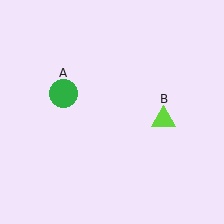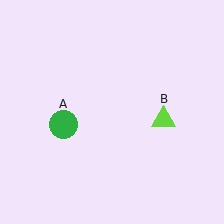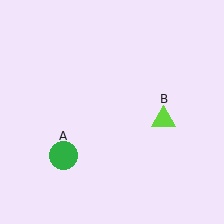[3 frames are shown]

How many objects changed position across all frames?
1 object changed position: green circle (object A).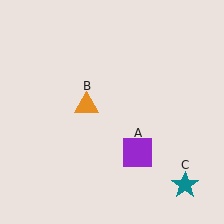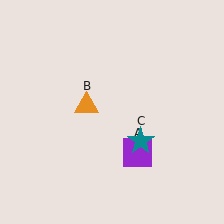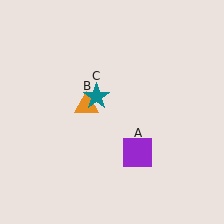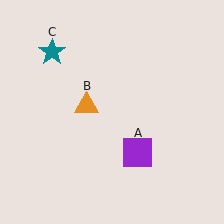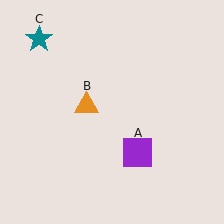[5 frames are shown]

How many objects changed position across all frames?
1 object changed position: teal star (object C).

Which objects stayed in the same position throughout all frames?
Purple square (object A) and orange triangle (object B) remained stationary.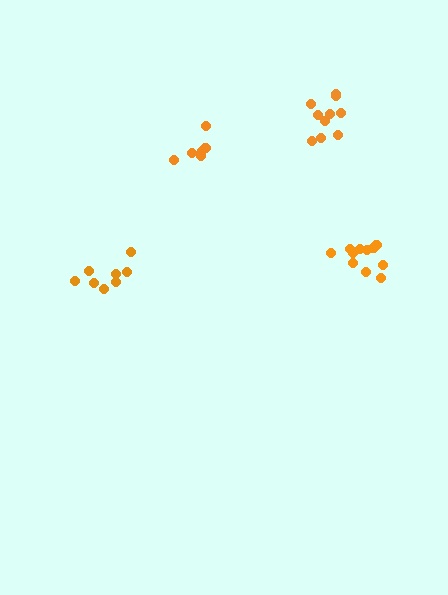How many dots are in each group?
Group 1: 10 dots, Group 2: 11 dots, Group 3: 8 dots, Group 4: 6 dots (35 total).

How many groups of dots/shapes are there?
There are 4 groups.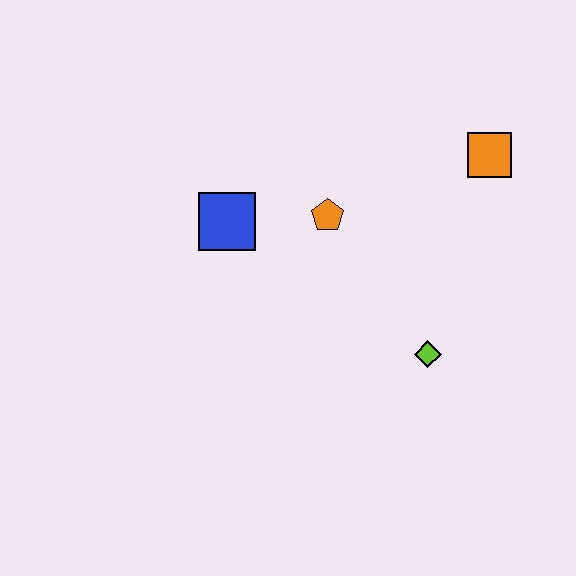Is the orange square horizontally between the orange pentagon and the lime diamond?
No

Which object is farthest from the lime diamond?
The blue square is farthest from the lime diamond.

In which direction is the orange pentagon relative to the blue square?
The orange pentagon is to the right of the blue square.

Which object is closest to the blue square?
The orange pentagon is closest to the blue square.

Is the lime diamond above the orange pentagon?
No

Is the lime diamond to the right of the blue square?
Yes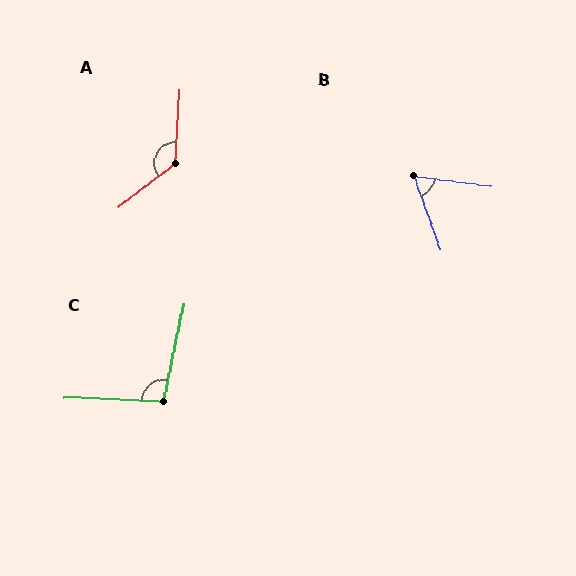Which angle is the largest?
A, at approximately 131 degrees.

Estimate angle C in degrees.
Approximately 100 degrees.